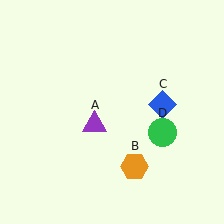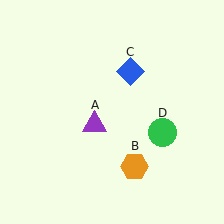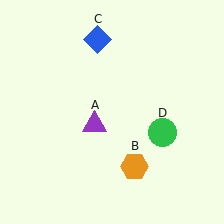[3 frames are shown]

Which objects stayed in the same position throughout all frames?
Purple triangle (object A) and orange hexagon (object B) and green circle (object D) remained stationary.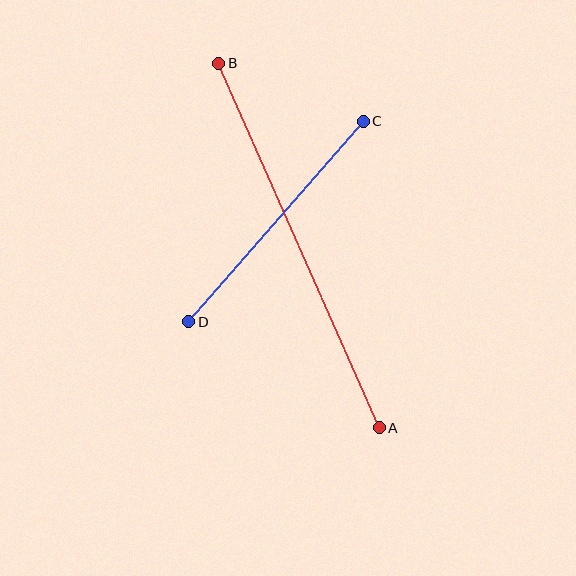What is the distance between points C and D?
The distance is approximately 266 pixels.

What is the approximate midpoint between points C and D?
The midpoint is at approximately (276, 221) pixels.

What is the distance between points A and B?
The distance is approximately 398 pixels.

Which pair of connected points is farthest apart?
Points A and B are farthest apart.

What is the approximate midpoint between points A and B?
The midpoint is at approximately (299, 246) pixels.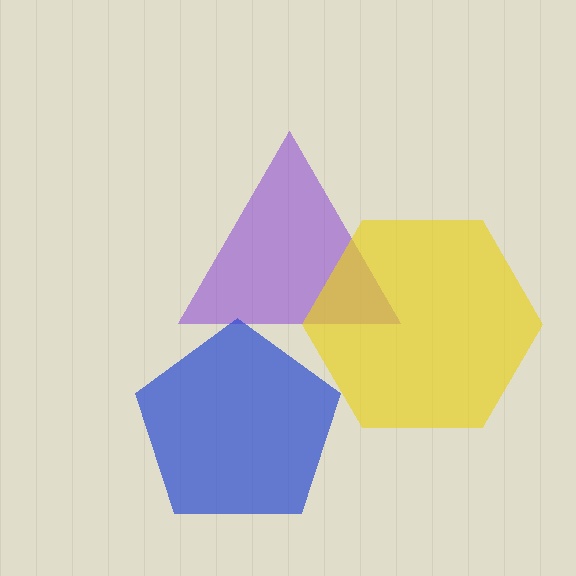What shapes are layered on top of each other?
The layered shapes are: a purple triangle, a yellow hexagon, a blue pentagon.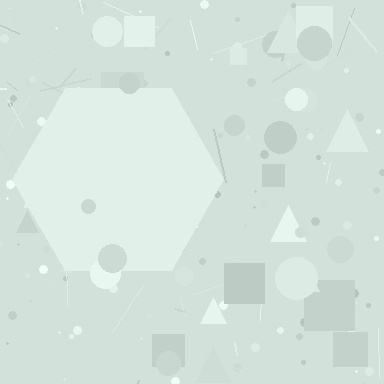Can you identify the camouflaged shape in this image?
The camouflaged shape is a hexagon.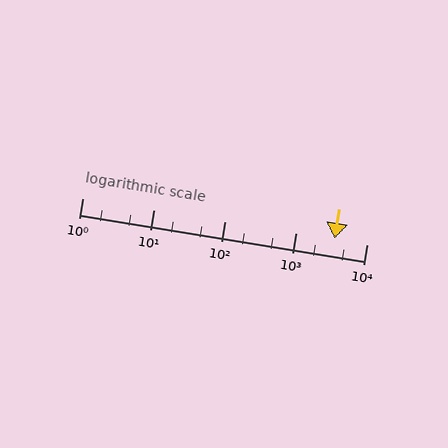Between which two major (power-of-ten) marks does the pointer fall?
The pointer is between 1000 and 10000.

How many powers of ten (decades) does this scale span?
The scale spans 4 decades, from 1 to 10000.